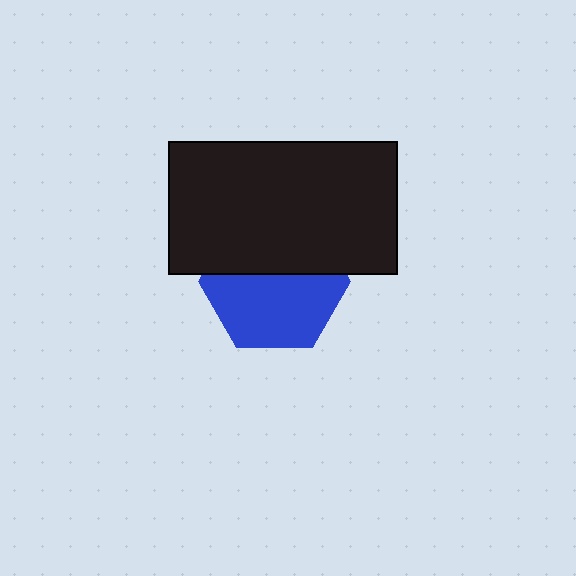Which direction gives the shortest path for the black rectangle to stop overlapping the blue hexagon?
Moving up gives the shortest separation.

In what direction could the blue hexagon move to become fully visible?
The blue hexagon could move down. That would shift it out from behind the black rectangle entirely.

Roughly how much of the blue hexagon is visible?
About half of it is visible (roughly 56%).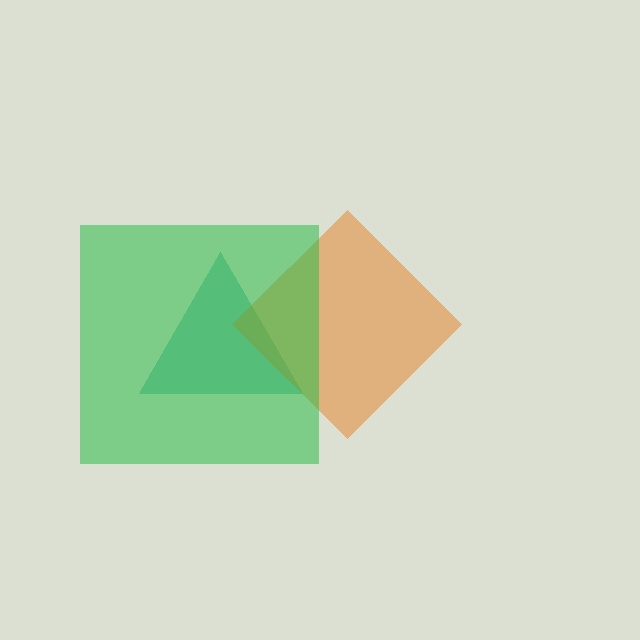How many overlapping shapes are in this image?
There are 3 overlapping shapes in the image.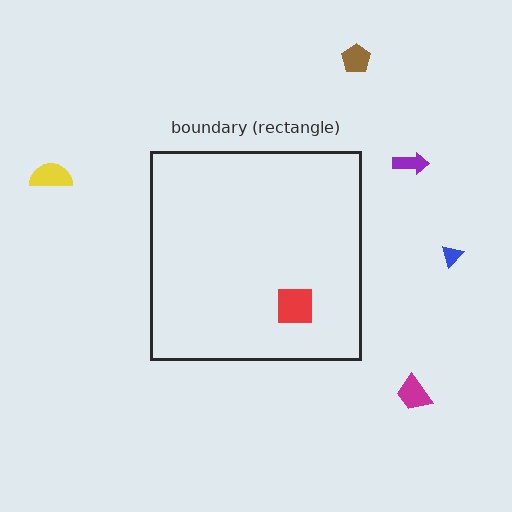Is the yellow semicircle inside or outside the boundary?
Outside.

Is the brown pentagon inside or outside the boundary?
Outside.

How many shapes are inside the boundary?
1 inside, 5 outside.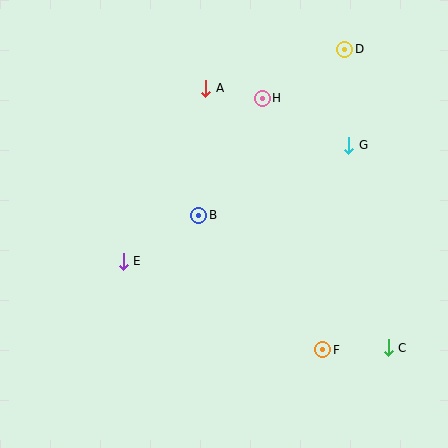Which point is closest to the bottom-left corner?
Point E is closest to the bottom-left corner.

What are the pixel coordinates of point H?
Point H is at (262, 98).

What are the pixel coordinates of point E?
Point E is at (123, 261).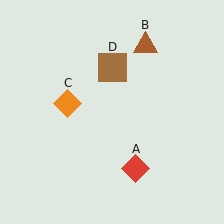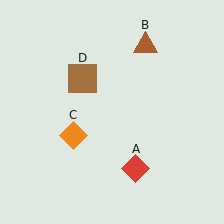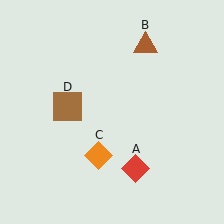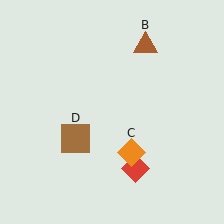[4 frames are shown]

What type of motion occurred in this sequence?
The orange diamond (object C), brown square (object D) rotated counterclockwise around the center of the scene.